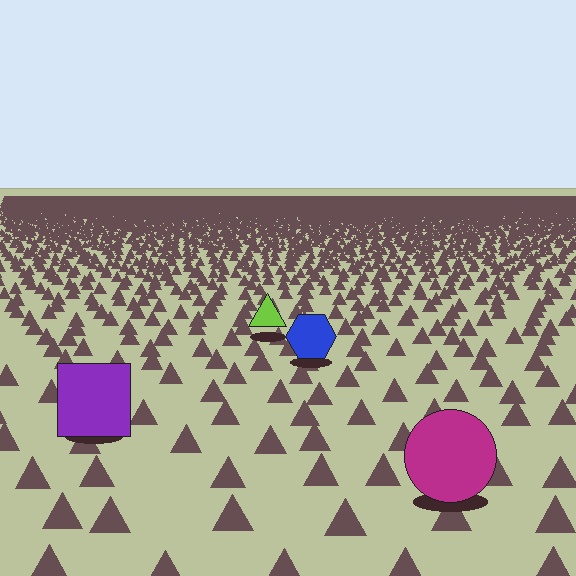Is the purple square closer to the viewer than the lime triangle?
Yes. The purple square is closer — you can tell from the texture gradient: the ground texture is coarser near it.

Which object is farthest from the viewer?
The lime triangle is farthest from the viewer. It appears smaller and the ground texture around it is denser.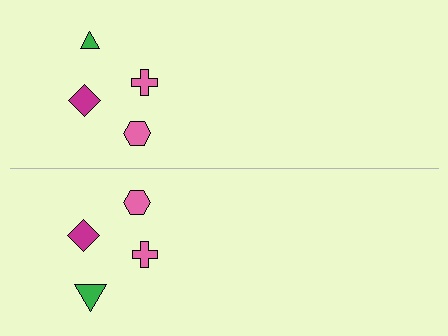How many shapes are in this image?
There are 8 shapes in this image.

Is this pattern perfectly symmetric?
No, the pattern is not perfectly symmetric. The green triangle on the bottom side has a different size than its mirror counterpart.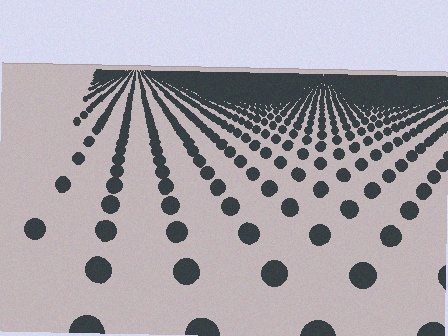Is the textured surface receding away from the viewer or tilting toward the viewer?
The surface is receding away from the viewer. Texture elements get smaller and denser toward the top.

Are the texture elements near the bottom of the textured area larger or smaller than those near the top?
Larger. Near the bottom, elements are closer to the viewer and appear at a bigger on-screen size.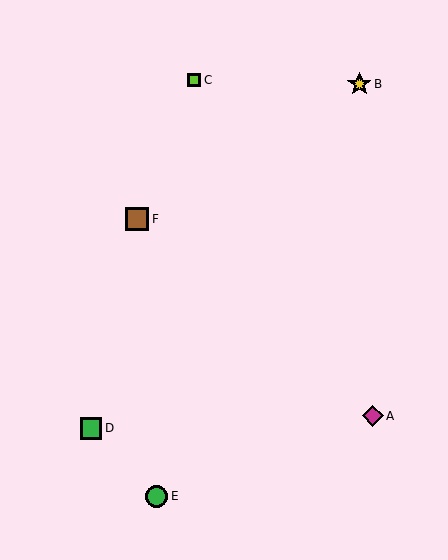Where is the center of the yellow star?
The center of the yellow star is at (359, 84).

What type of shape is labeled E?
Shape E is a green circle.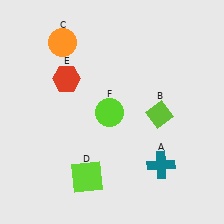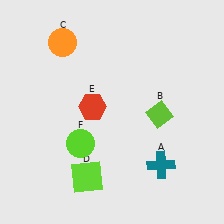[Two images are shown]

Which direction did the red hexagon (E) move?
The red hexagon (E) moved down.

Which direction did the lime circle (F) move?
The lime circle (F) moved down.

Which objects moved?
The objects that moved are: the red hexagon (E), the lime circle (F).